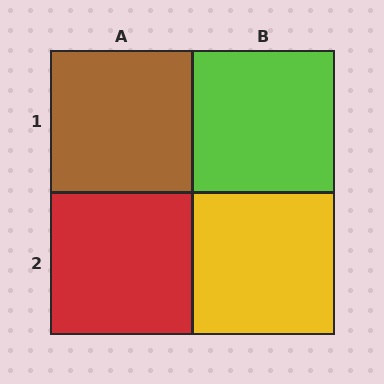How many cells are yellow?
1 cell is yellow.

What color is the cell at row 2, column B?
Yellow.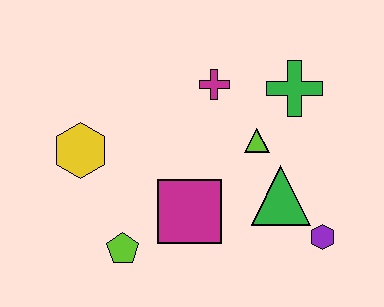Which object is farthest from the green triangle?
The yellow hexagon is farthest from the green triangle.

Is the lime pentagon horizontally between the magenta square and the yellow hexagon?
Yes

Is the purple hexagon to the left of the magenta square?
No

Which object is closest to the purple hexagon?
The green triangle is closest to the purple hexagon.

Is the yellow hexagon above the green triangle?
Yes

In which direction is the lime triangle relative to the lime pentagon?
The lime triangle is to the right of the lime pentagon.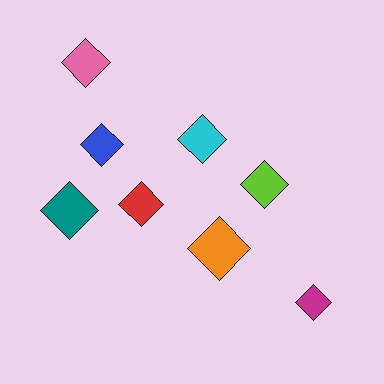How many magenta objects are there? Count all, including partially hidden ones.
There is 1 magenta object.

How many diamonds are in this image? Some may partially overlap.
There are 8 diamonds.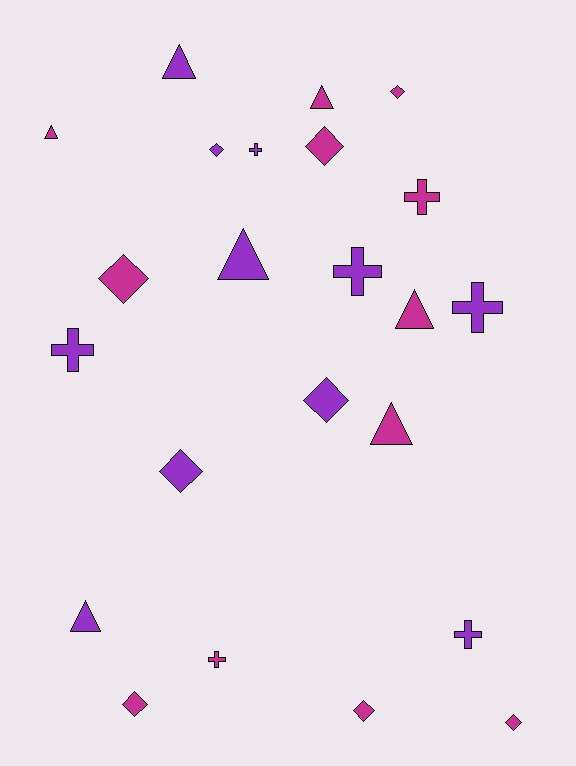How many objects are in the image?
There are 23 objects.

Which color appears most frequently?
Magenta, with 12 objects.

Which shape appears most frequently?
Diamond, with 9 objects.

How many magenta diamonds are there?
There are 6 magenta diamonds.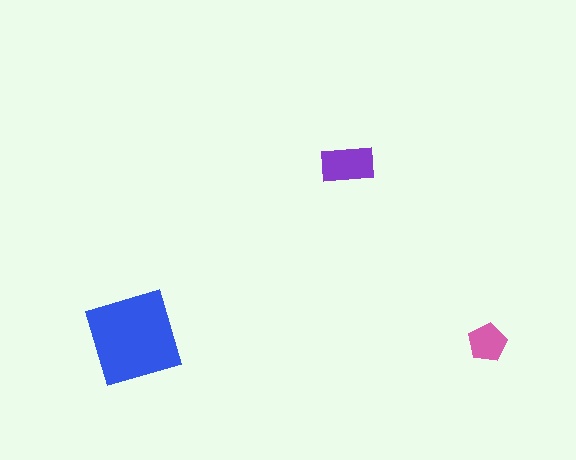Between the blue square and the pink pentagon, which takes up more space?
The blue square.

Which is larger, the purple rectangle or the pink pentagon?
The purple rectangle.